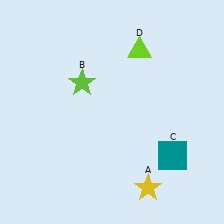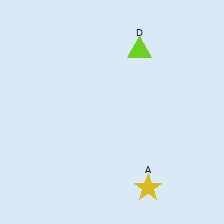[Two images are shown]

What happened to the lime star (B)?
The lime star (B) was removed in Image 2. It was in the top-left area of Image 1.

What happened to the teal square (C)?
The teal square (C) was removed in Image 2. It was in the bottom-right area of Image 1.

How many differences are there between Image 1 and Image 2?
There are 2 differences between the two images.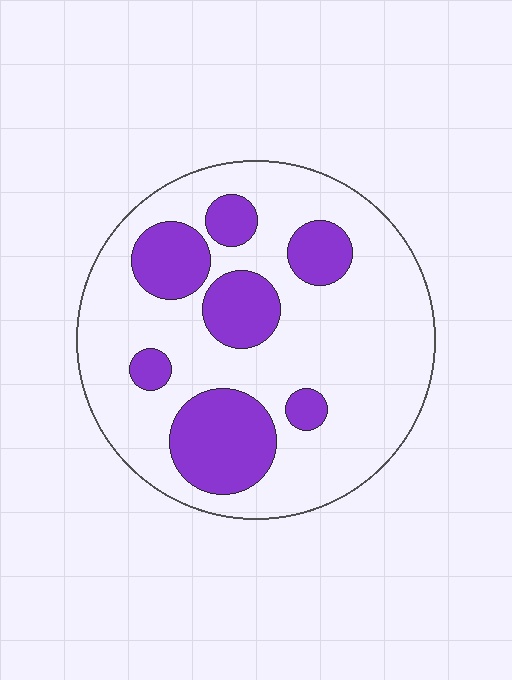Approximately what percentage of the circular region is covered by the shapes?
Approximately 25%.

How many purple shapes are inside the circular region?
7.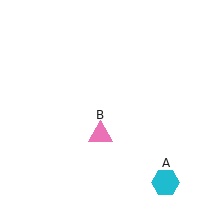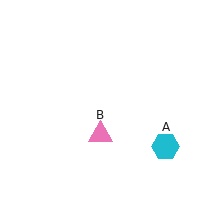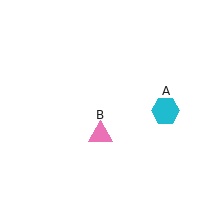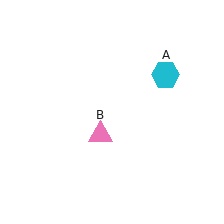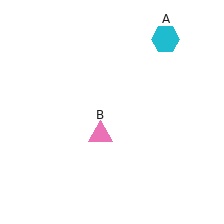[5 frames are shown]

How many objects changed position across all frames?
1 object changed position: cyan hexagon (object A).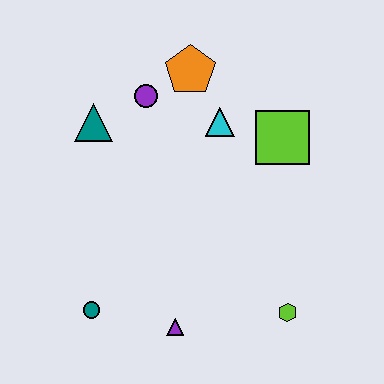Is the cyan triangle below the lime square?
No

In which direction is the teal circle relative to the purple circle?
The teal circle is below the purple circle.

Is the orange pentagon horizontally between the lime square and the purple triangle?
Yes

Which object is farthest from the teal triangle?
The lime hexagon is farthest from the teal triangle.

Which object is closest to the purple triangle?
The teal circle is closest to the purple triangle.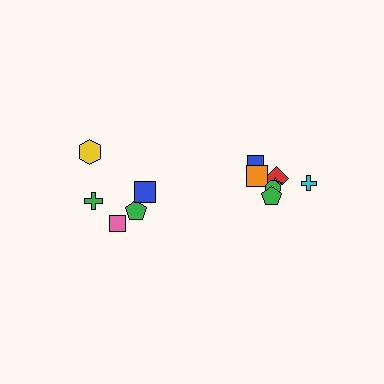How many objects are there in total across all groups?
There are 12 objects.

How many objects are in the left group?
There are 5 objects.